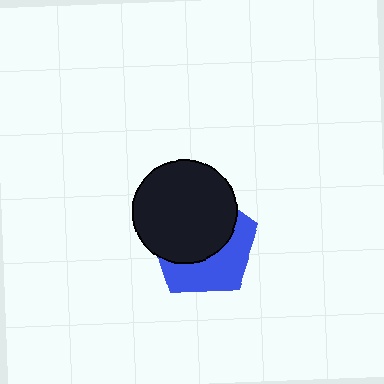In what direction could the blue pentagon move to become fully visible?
The blue pentagon could move toward the lower-right. That would shift it out from behind the black circle entirely.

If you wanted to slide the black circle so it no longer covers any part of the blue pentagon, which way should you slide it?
Slide it toward the upper-left — that is the most direct way to separate the two shapes.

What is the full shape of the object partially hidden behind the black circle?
The partially hidden object is a blue pentagon.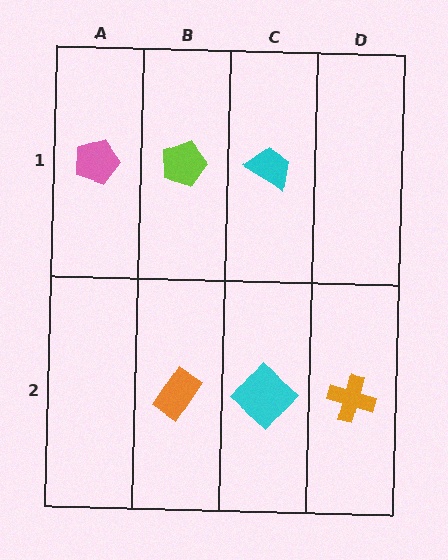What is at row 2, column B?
An orange rectangle.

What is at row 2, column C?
A cyan diamond.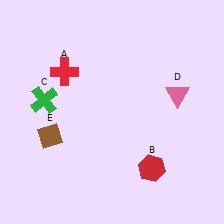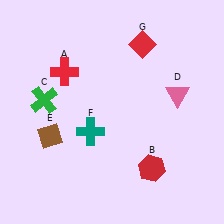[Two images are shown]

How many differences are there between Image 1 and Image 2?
There are 2 differences between the two images.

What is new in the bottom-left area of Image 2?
A teal cross (F) was added in the bottom-left area of Image 2.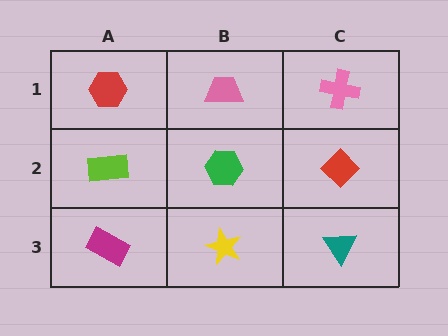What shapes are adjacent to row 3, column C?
A red diamond (row 2, column C), a yellow star (row 3, column B).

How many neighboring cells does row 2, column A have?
3.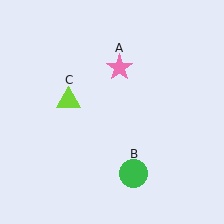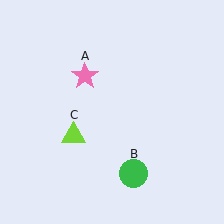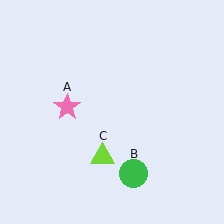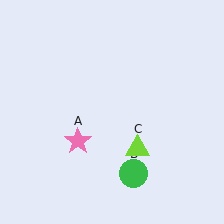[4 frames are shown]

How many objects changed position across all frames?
2 objects changed position: pink star (object A), lime triangle (object C).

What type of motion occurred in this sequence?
The pink star (object A), lime triangle (object C) rotated counterclockwise around the center of the scene.